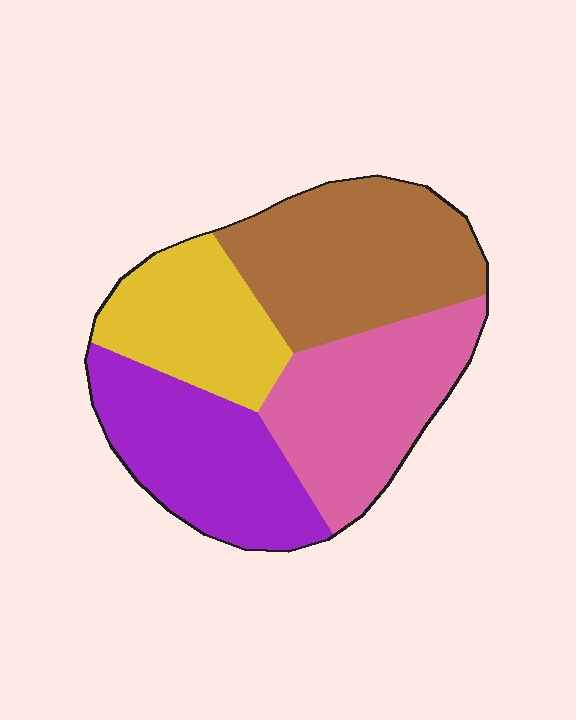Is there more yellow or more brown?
Brown.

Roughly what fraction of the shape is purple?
Purple takes up about one quarter (1/4) of the shape.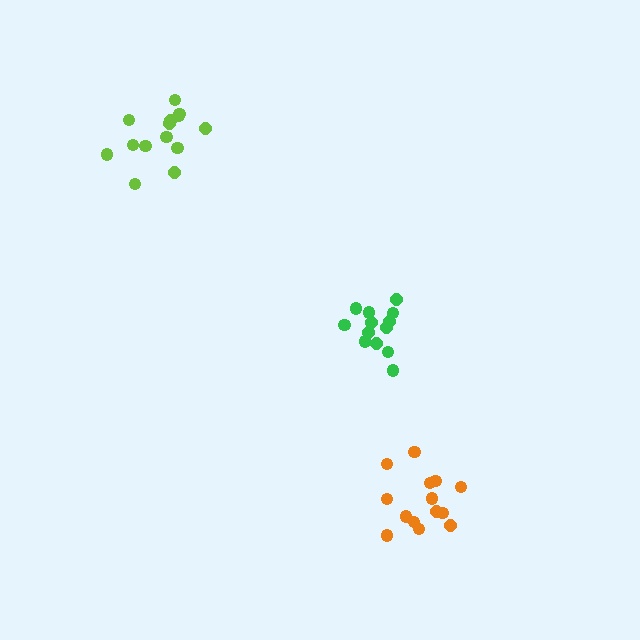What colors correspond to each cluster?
The clusters are colored: green, lime, orange.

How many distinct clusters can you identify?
There are 3 distinct clusters.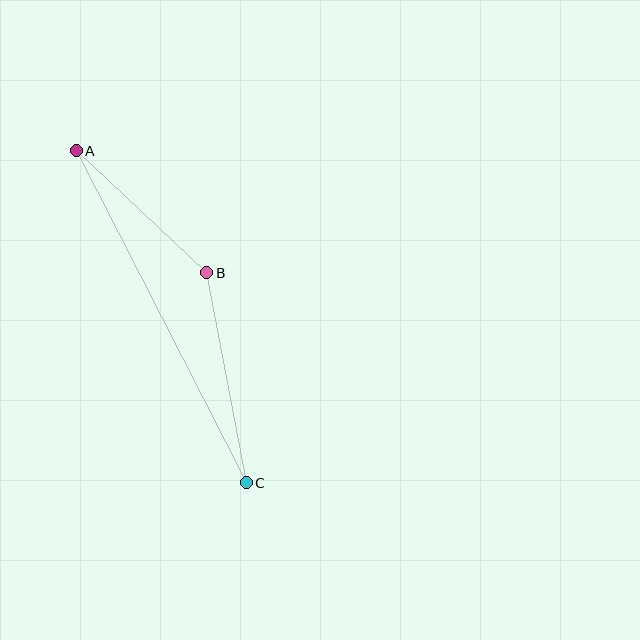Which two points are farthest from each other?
Points A and C are farthest from each other.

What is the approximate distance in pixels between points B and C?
The distance between B and C is approximately 214 pixels.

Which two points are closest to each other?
Points A and B are closest to each other.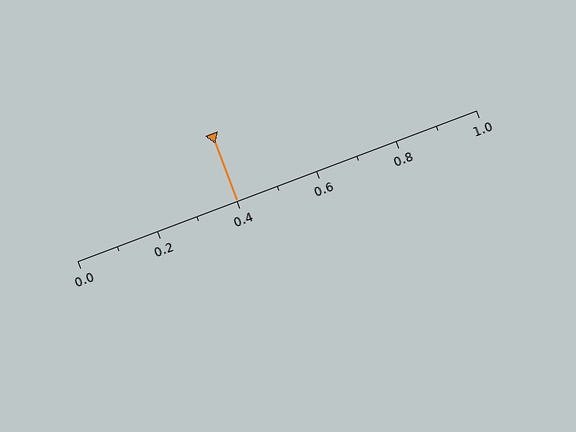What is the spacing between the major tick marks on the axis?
The major ticks are spaced 0.2 apart.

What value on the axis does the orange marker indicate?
The marker indicates approximately 0.4.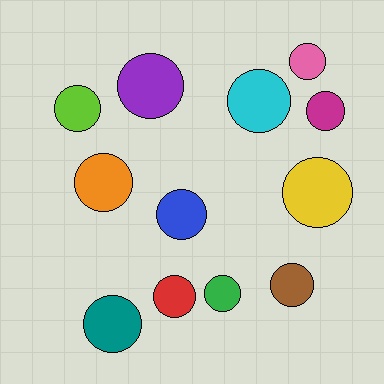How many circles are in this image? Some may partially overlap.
There are 12 circles.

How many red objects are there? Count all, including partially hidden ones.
There is 1 red object.